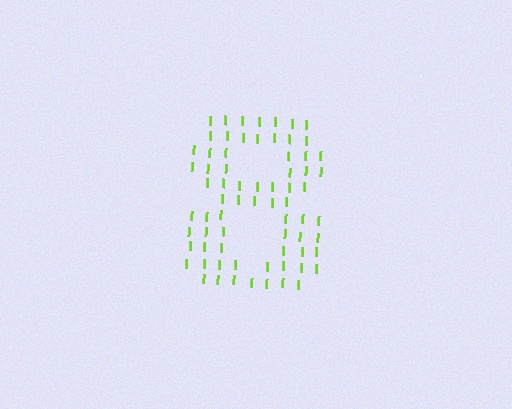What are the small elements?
The small elements are letter I's.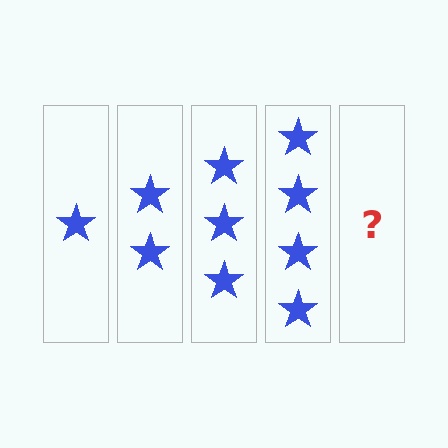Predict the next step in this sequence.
The next step is 5 stars.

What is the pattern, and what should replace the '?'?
The pattern is that each step adds one more star. The '?' should be 5 stars.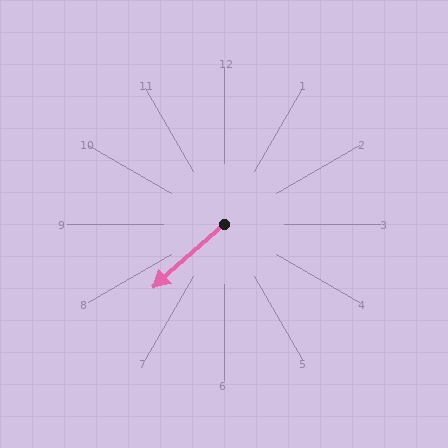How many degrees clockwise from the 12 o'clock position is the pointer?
Approximately 228 degrees.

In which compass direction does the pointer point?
Southwest.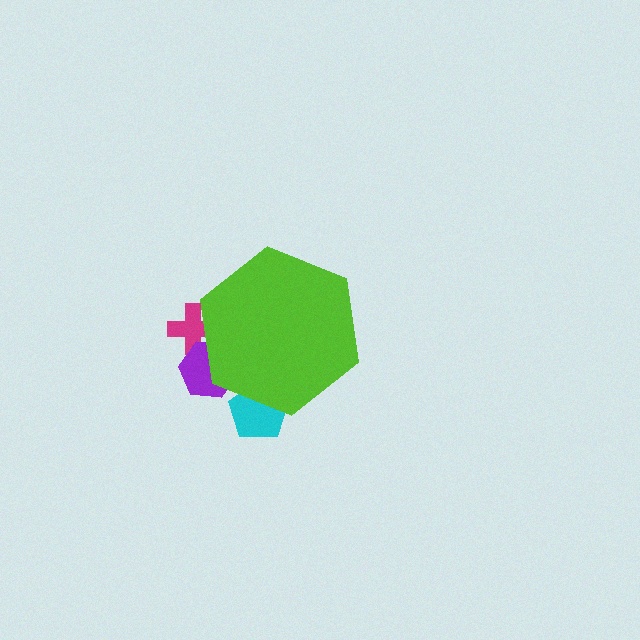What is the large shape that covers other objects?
A lime hexagon.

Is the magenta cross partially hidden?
Yes, the magenta cross is partially hidden behind the lime hexagon.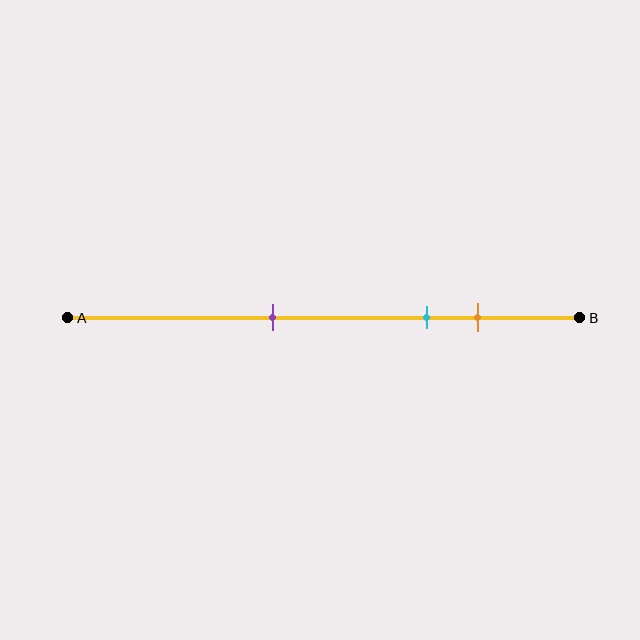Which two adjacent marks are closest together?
The cyan and orange marks are the closest adjacent pair.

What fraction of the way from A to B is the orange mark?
The orange mark is approximately 80% (0.8) of the way from A to B.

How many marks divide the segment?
There are 3 marks dividing the segment.